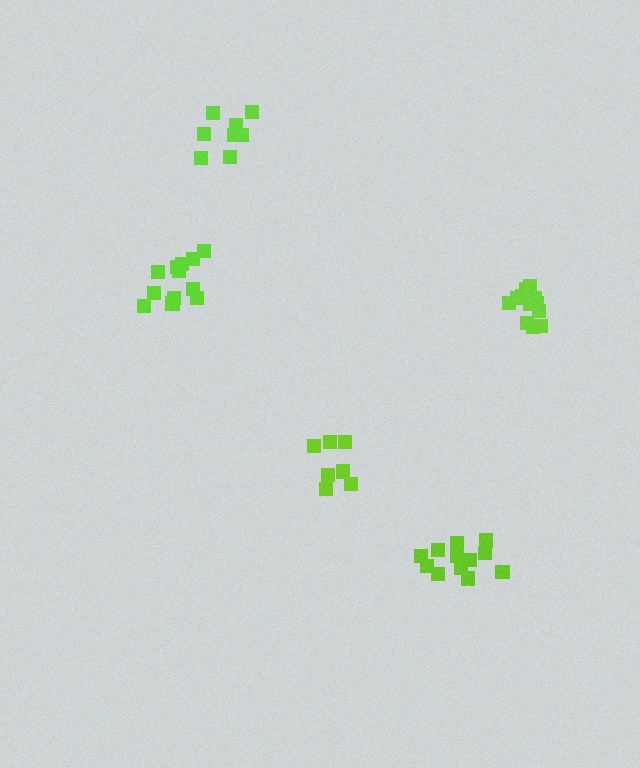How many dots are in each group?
Group 1: 12 dots, Group 2: 7 dots, Group 3: 12 dots, Group 4: 8 dots, Group 5: 13 dots (52 total).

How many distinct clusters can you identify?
There are 5 distinct clusters.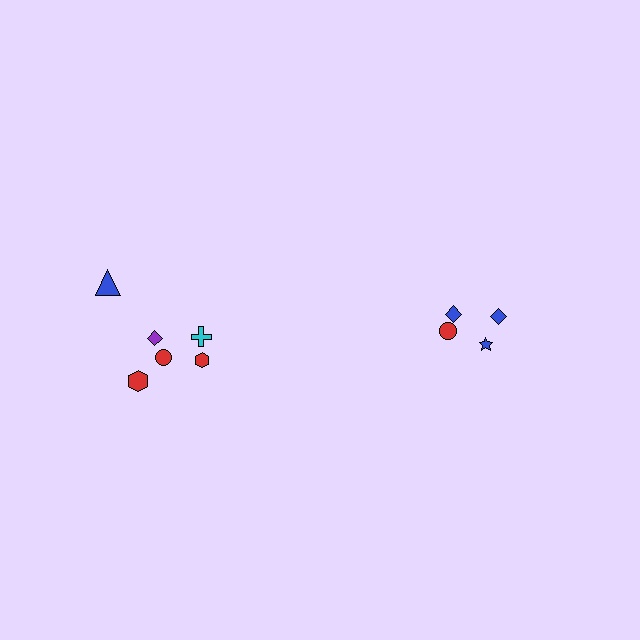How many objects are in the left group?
There are 6 objects.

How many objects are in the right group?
There are 4 objects.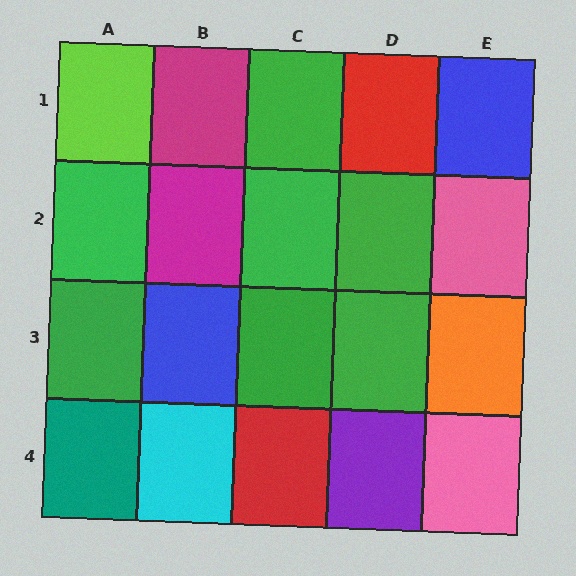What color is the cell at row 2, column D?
Green.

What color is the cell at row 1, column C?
Green.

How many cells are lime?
1 cell is lime.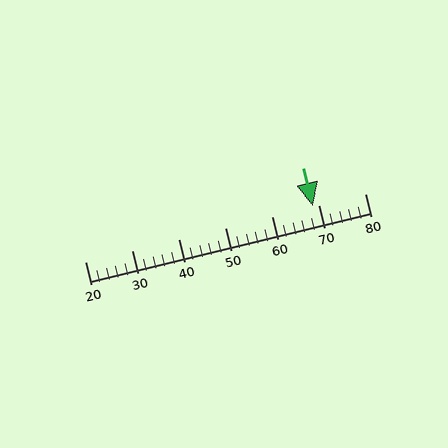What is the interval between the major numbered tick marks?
The major tick marks are spaced 10 units apart.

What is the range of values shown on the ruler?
The ruler shows values from 20 to 80.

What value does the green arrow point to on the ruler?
The green arrow points to approximately 69.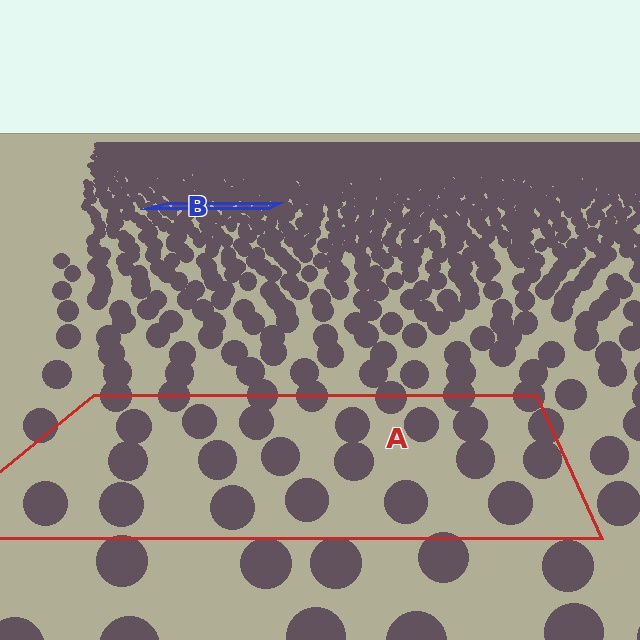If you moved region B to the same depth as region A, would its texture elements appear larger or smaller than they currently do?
They would appear larger. At a closer depth, the same texture elements are projected at a bigger on-screen size.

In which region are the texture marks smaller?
The texture marks are smaller in region B, because it is farther away.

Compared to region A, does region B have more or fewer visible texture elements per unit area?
Region B has more texture elements per unit area — they are packed more densely because it is farther away.